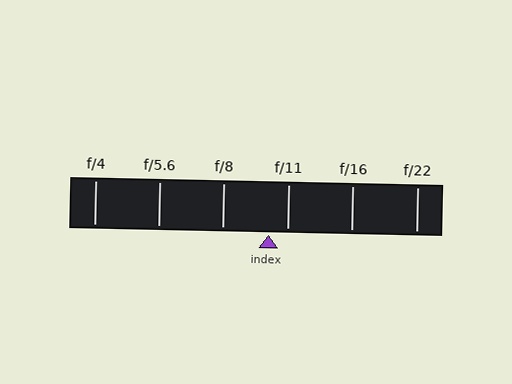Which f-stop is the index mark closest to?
The index mark is closest to f/11.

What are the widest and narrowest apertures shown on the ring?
The widest aperture shown is f/4 and the narrowest is f/22.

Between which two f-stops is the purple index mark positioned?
The index mark is between f/8 and f/11.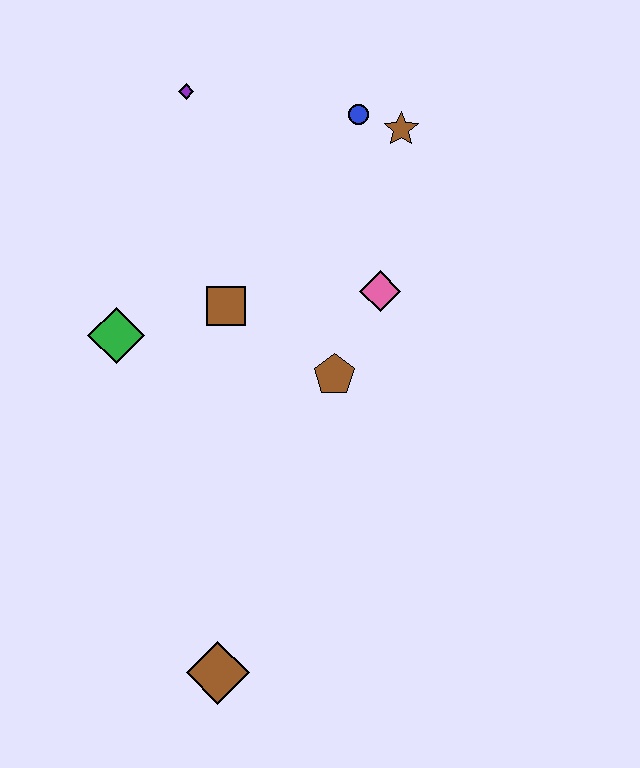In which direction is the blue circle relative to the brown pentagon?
The blue circle is above the brown pentagon.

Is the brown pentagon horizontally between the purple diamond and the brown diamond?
No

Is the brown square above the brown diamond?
Yes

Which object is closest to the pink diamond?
The brown pentagon is closest to the pink diamond.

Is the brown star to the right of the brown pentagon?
Yes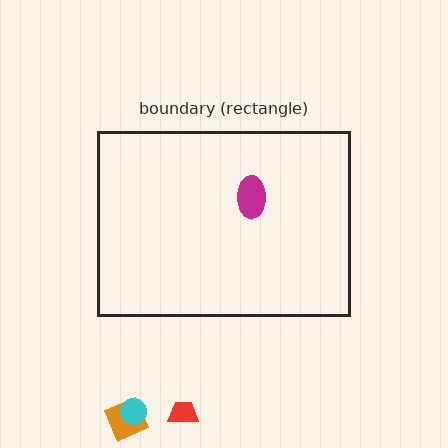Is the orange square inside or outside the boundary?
Outside.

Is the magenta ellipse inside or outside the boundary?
Inside.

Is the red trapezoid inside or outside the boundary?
Outside.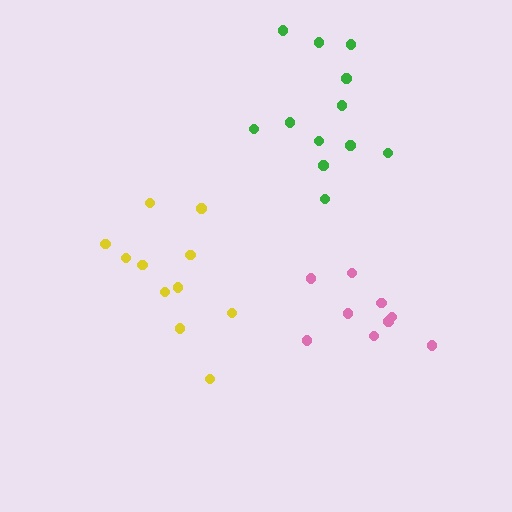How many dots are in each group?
Group 1: 11 dots, Group 2: 9 dots, Group 3: 12 dots (32 total).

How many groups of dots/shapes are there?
There are 3 groups.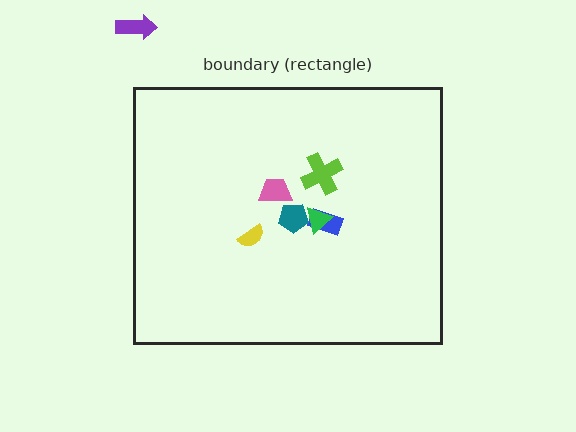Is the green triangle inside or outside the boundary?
Inside.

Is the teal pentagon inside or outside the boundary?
Inside.